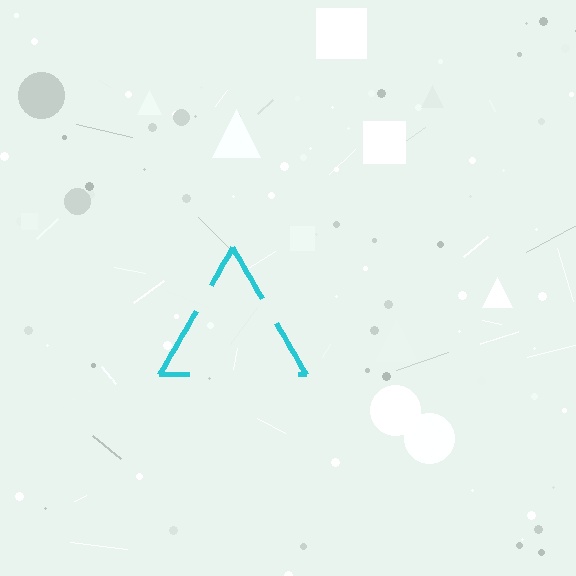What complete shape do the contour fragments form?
The contour fragments form a triangle.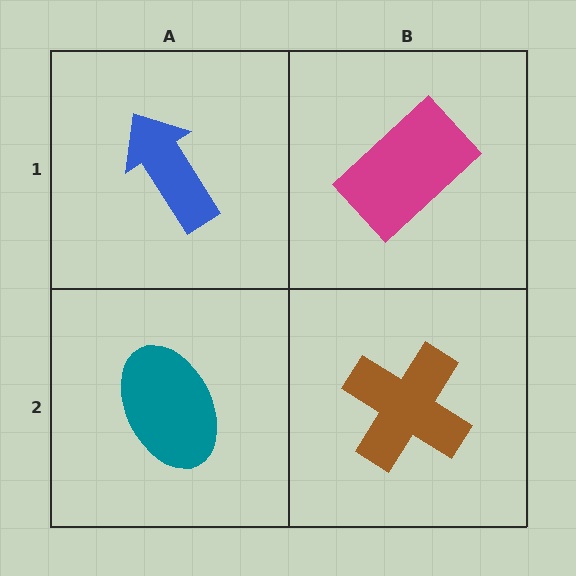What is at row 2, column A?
A teal ellipse.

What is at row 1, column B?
A magenta rectangle.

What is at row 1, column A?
A blue arrow.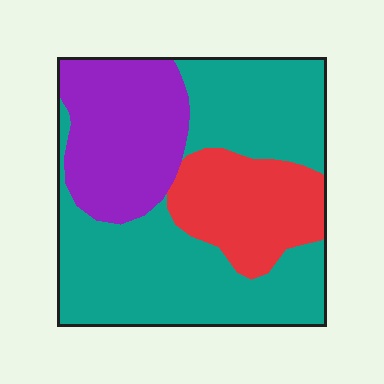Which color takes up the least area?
Red, at roughly 20%.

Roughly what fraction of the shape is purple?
Purple covers roughly 25% of the shape.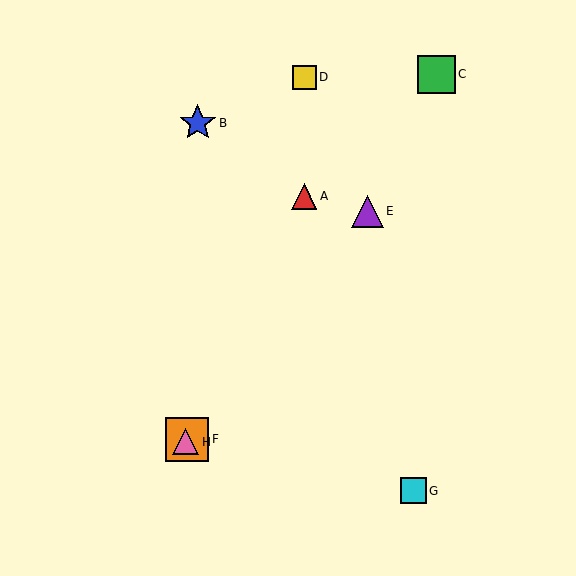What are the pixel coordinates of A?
Object A is at (304, 196).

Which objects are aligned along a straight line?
Objects A, F, H are aligned along a straight line.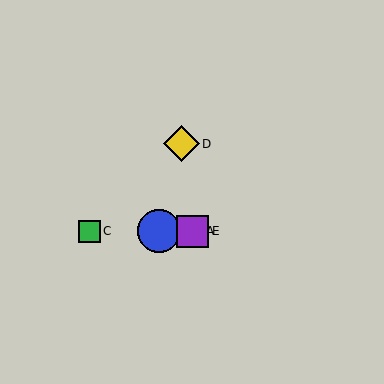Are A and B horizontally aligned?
Yes, both are at y≈231.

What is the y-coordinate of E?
Object E is at y≈231.